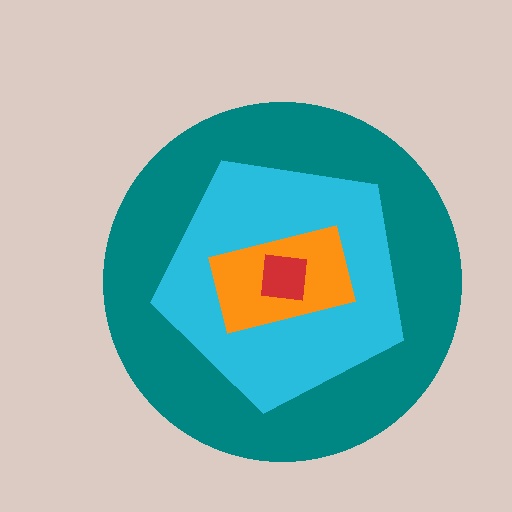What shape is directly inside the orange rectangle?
The red square.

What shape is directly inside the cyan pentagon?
The orange rectangle.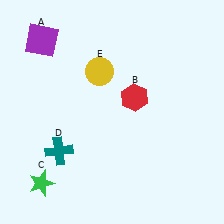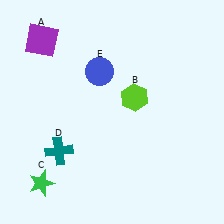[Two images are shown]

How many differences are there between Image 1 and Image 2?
There are 2 differences between the two images.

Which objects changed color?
B changed from red to lime. E changed from yellow to blue.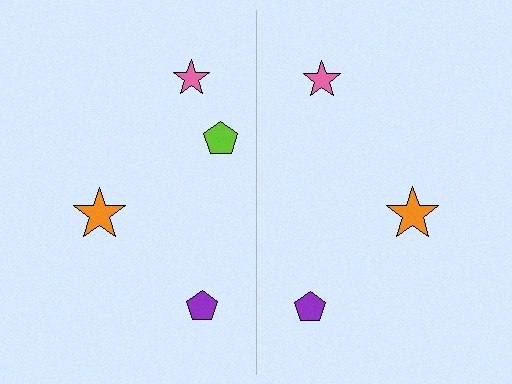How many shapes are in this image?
There are 7 shapes in this image.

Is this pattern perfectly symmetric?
No, the pattern is not perfectly symmetric. A lime pentagon is missing from the right side.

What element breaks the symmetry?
A lime pentagon is missing from the right side.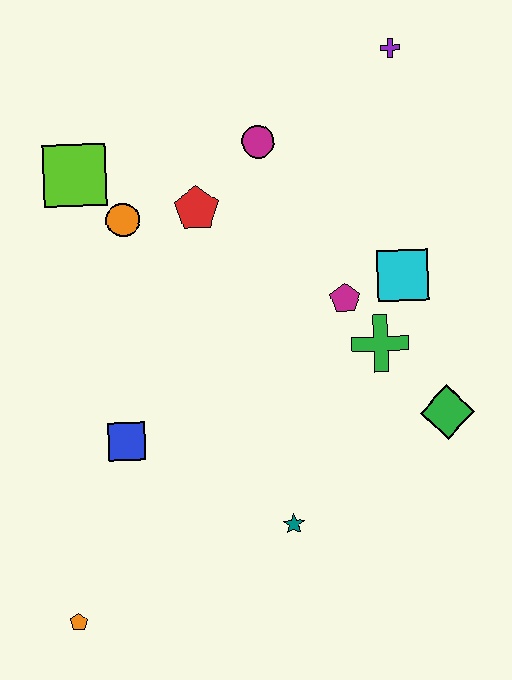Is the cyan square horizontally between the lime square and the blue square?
No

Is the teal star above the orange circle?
No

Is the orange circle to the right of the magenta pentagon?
No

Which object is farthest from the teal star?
The purple cross is farthest from the teal star.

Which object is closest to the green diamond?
The green cross is closest to the green diamond.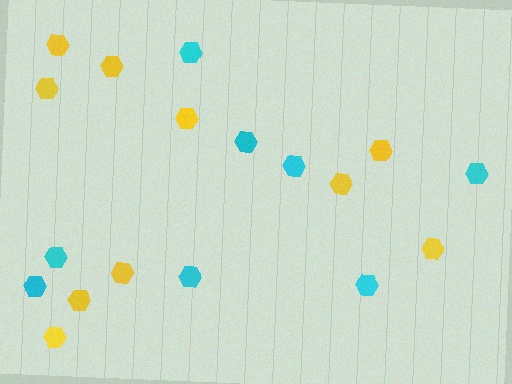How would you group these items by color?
There are 2 groups: one group of yellow hexagons (10) and one group of cyan hexagons (8).